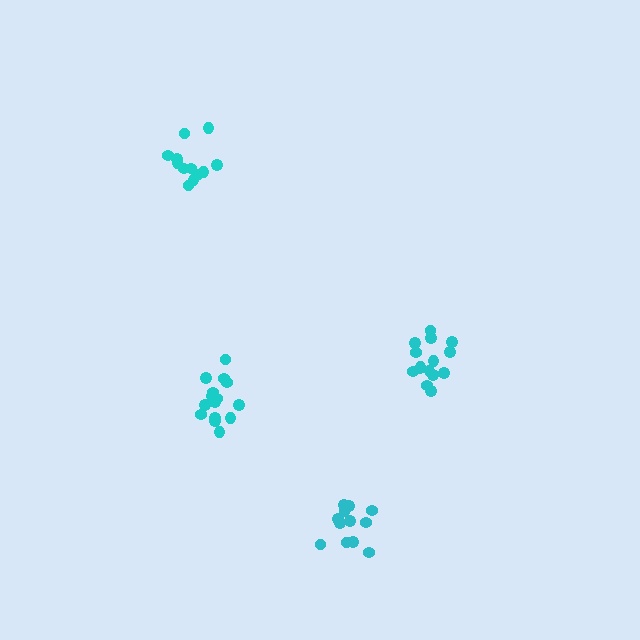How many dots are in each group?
Group 1: 12 dots, Group 2: 12 dots, Group 3: 15 dots, Group 4: 15 dots (54 total).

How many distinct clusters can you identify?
There are 4 distinct clusters.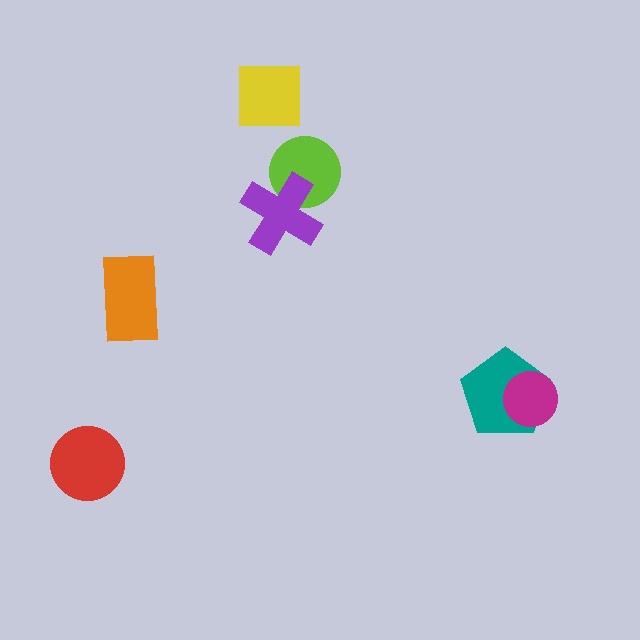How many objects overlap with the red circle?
0 objects overlap with the red circle.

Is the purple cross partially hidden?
No, no other shape covers it.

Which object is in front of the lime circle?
The purple cross is in front of the lime circle.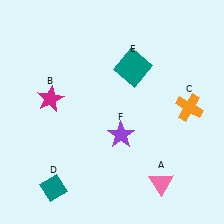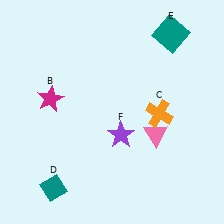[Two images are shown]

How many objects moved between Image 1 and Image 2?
3 objects moved between the two images.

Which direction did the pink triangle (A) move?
The pink triangle (A) moved up.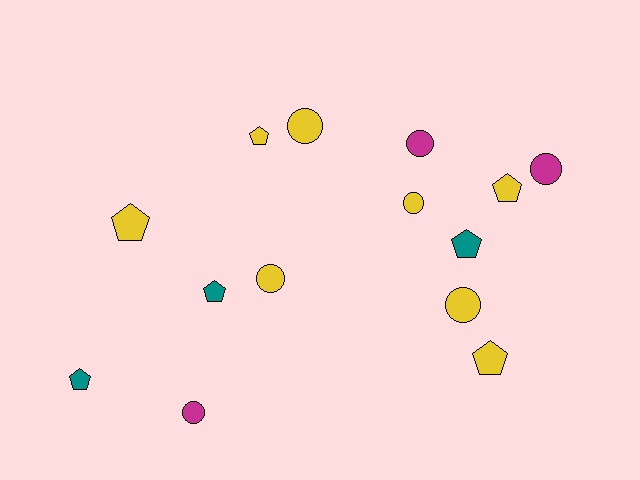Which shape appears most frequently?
Circle, with 7 objects.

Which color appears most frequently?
Yellow, with 8 objects.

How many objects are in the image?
There are 14 objects.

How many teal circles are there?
There are no teal circles.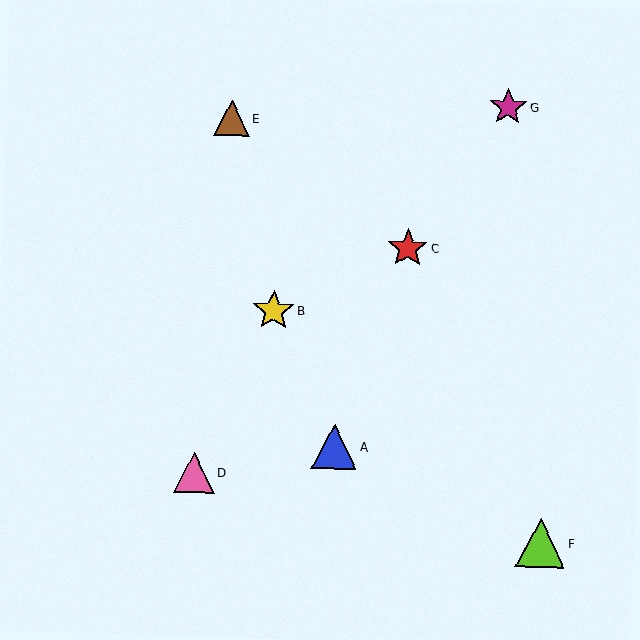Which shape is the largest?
The lime triangle (labeled F) is the largest.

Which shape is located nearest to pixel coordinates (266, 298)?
The yellow star (labeled B) at (274, 311) is nearest to that location.